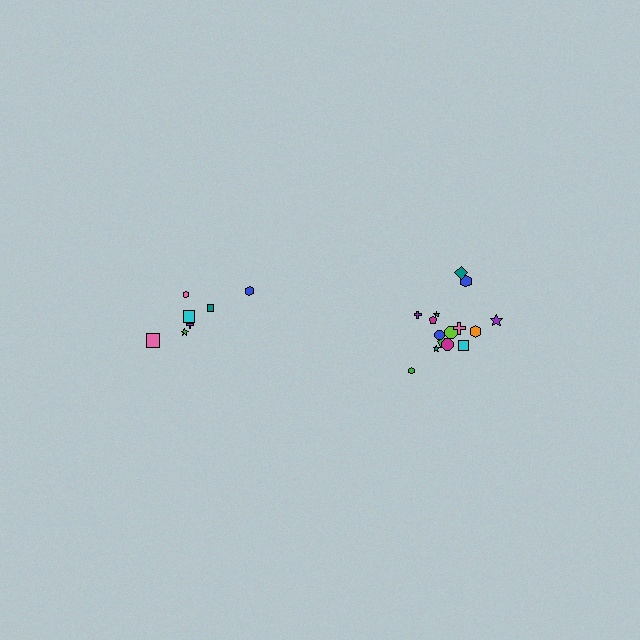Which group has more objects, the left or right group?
The right group.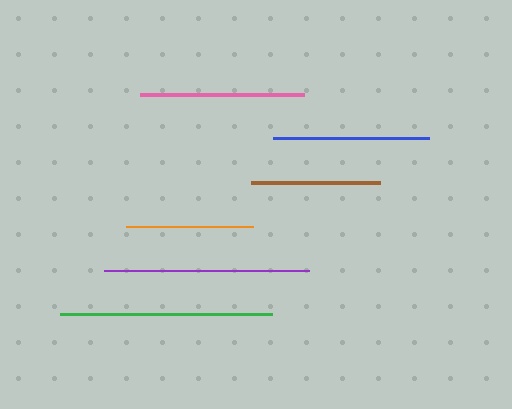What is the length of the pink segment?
The pink segment is approximately 164 pixels long.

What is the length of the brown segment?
The brown segment is approximately 129 pixels long.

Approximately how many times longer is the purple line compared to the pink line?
The purple line is approximately 1.3 times the length of the pink line.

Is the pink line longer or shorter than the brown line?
The pink line is longer than the brown line.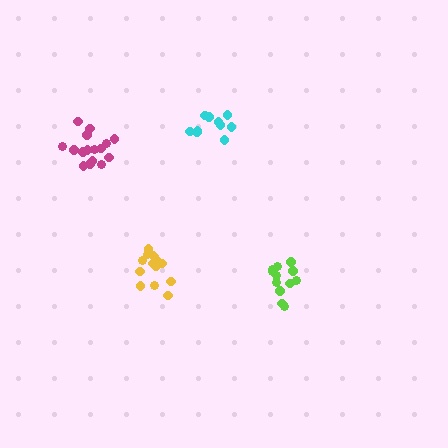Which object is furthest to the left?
The magenta cluster is leftmost.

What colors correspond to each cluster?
The clusters are colored: lime, cyan, magenta, yellow.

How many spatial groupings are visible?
There are 4 spatial groupings.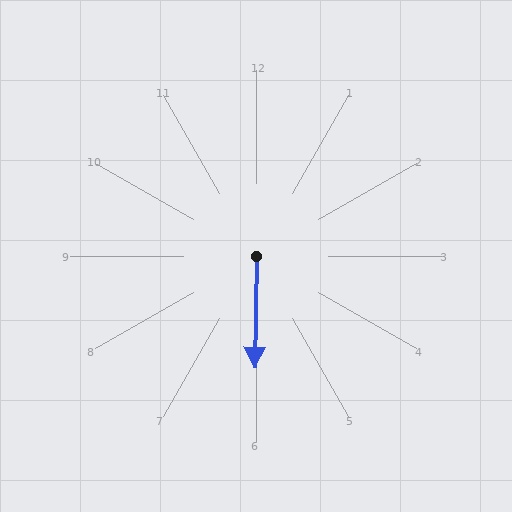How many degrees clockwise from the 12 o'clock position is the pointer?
Approximately 181 degrees.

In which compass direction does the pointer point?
South.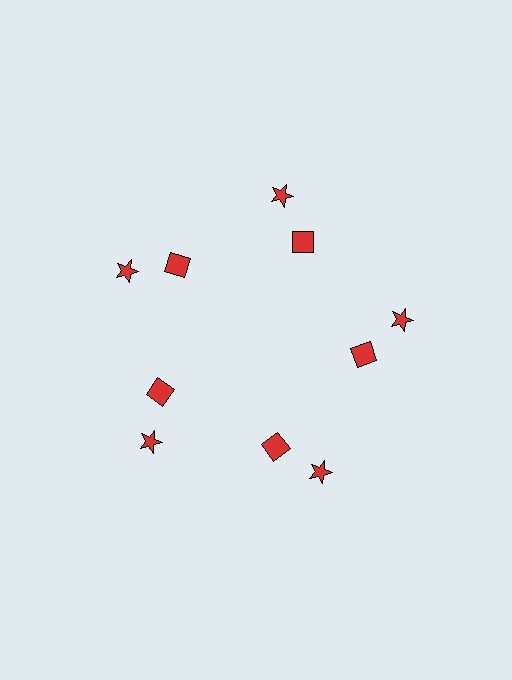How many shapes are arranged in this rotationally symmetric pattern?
There are 10 shapes, arranged in 5 groups of 2.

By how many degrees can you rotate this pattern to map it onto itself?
The pattern maps onto itself every 72 degrees of rotation.